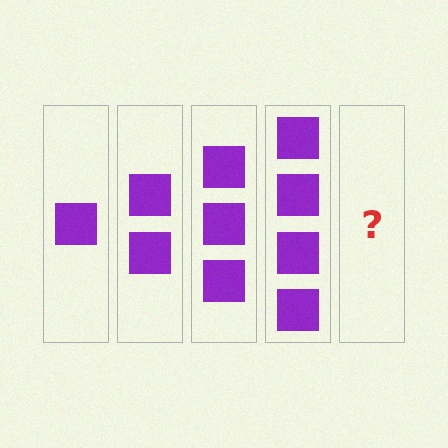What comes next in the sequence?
The next element should be 5 squares.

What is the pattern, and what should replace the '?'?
The pattern is that each step adds one more square. The '?' should be 5 squares.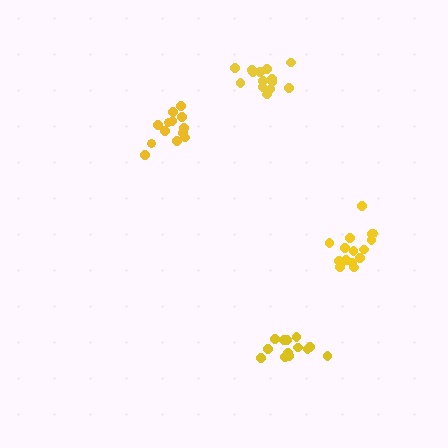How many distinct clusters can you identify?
There are 4 distinct clusters.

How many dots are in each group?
Group 1: 13 dots, Group 2: 15 dots, Group 3: 14 dots, Group 4: 13 dots (55 total).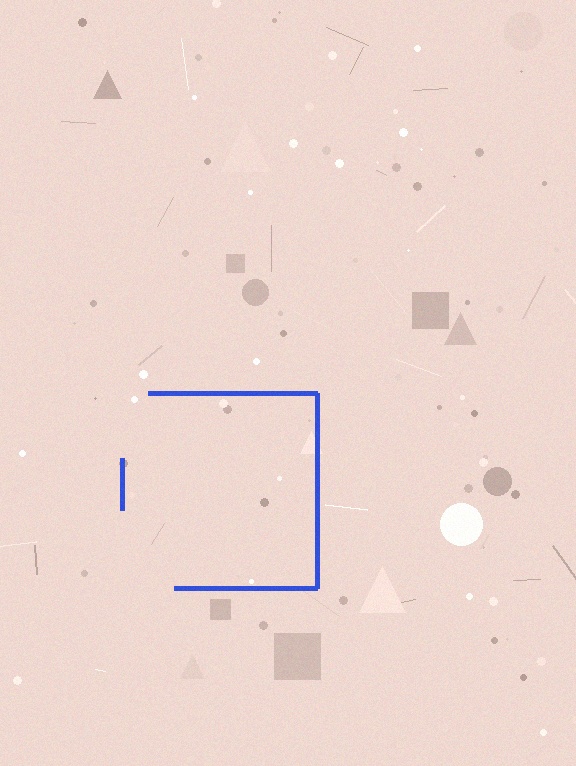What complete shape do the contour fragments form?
The contour fragments form a square.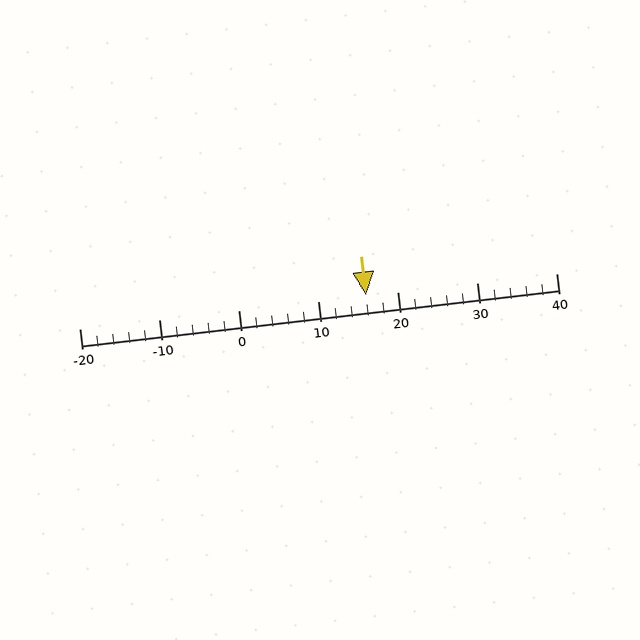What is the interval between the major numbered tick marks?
The major tick marks are spaced 10 units apart.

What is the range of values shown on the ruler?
The ruler shows values from -20 to 40.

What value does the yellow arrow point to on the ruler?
The yellow arrow points to approximately 16.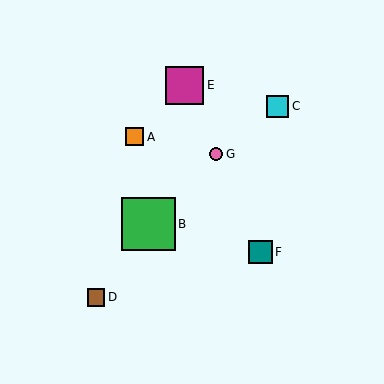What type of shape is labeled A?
Shape A is an orange square.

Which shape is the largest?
The green square (labeled B) is the largest.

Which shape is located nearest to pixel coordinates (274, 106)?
The cyan square (labeled C) at (278, 106) is nearest to that location.